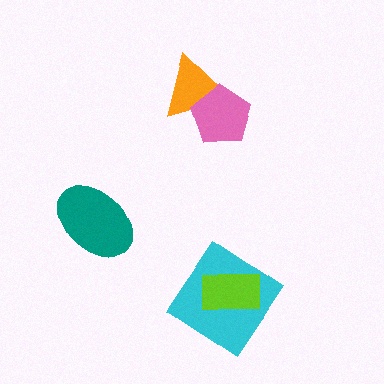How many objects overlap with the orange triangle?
1 object overlaps with the orange triangle.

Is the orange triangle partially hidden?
Yes, it is partially covered by another shape.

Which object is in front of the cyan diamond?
The lime rectangle is in front of the cyan diamond.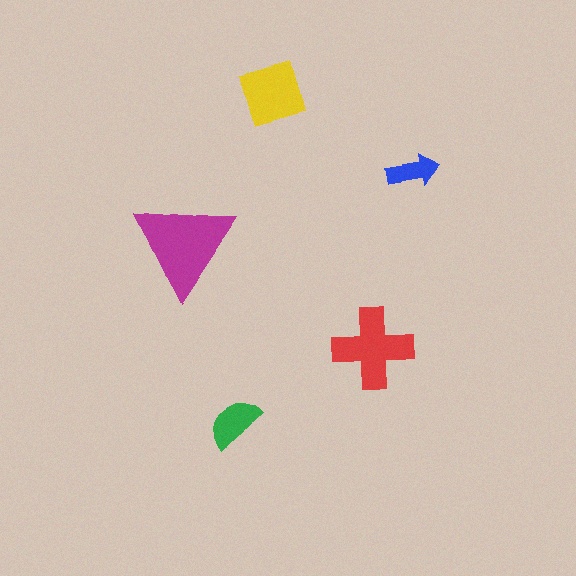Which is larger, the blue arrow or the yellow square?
The yellow square.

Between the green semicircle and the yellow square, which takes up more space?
The yellow square.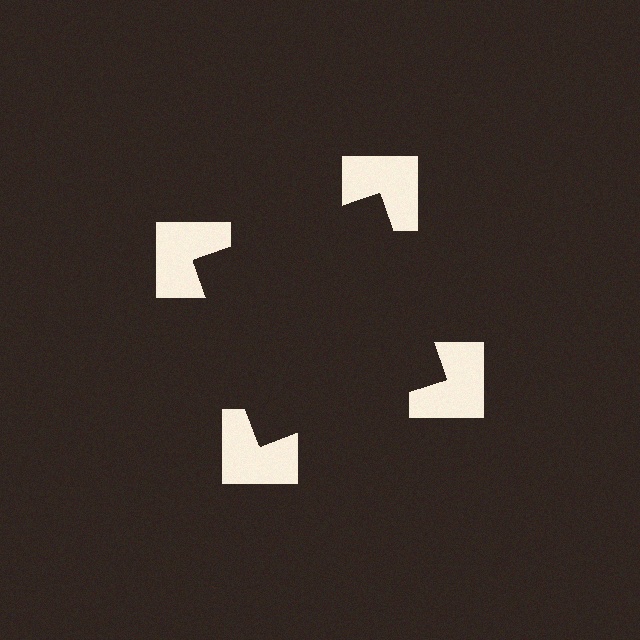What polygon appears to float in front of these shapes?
An illusory square — its edges are inferred from the aligned wedge cuts in the notched squares, not physically drawn.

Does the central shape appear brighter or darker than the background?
It typically appears slightly darker than the background, even though no actual brightness change is drawn.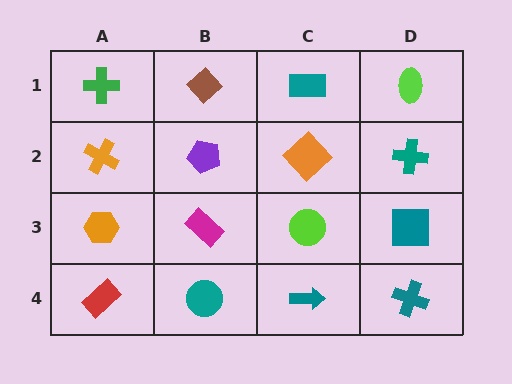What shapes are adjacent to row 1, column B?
A purple pentagon (row 2, column B), a green cross (row 1, column A), a teal rectangle (row 1, column C).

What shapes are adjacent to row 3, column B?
A purple pentagon (row 2, column B), a teal circle (row 4, column B), an orange hexagon (row 3, column A), a lime circle (row 3, column C).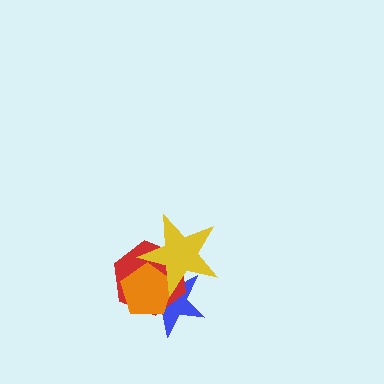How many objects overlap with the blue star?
3 objects overlap with the blue star.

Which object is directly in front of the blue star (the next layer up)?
The red hexagon is directly in front of the blue star.